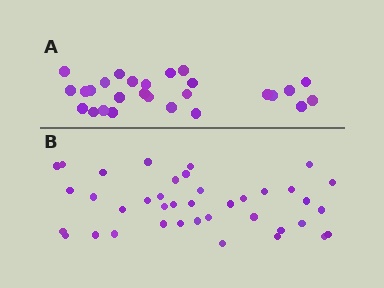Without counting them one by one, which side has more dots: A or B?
Region B (the bottom region) has more dots.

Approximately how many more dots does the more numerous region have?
Region B has roughly 12 or so more dots than region A.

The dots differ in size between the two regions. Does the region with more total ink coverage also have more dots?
No. Region A has more total ink coverage because its dots are larger, but region B actually contains more individual dots. Total area can be misleading — the number of items is what matters here.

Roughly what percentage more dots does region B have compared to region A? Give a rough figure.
About 45% more.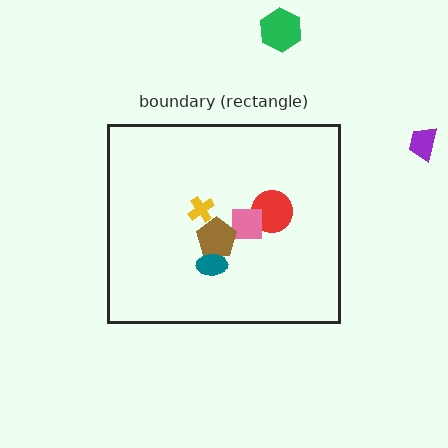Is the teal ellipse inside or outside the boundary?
Inside.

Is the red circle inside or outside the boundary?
Inside.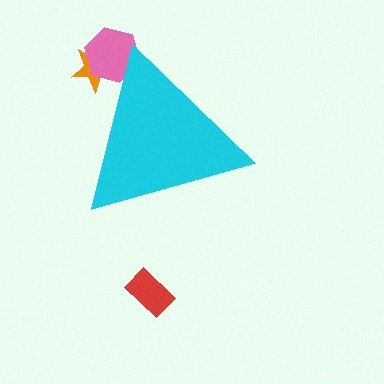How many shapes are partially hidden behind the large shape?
2 shapes are partially hidden.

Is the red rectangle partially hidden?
No, the red rectangle is fully visible.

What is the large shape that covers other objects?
A cyan triangle.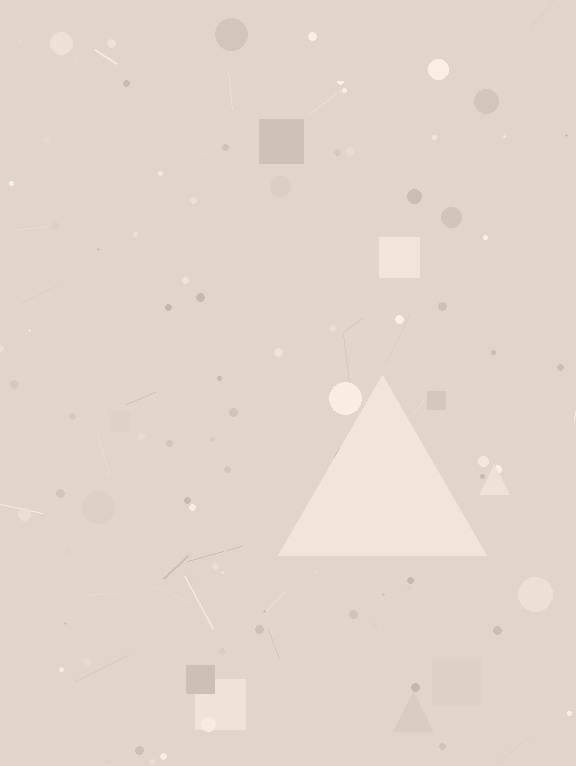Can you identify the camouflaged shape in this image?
The camouflaged shape is a triangle.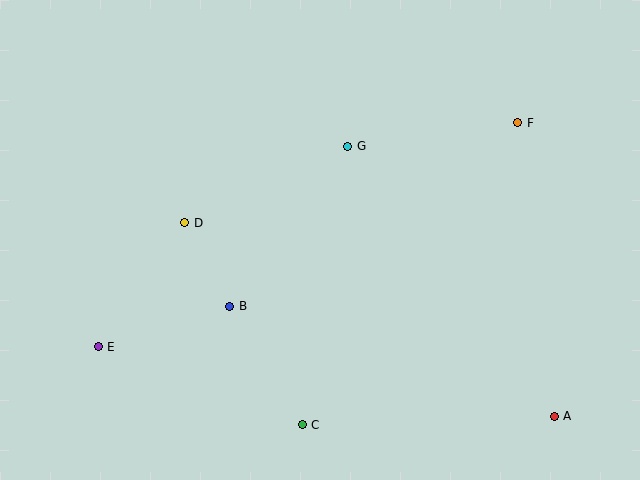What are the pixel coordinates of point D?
Point D is at (185, 223).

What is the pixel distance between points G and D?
The distance between G and D is 180 pixels.